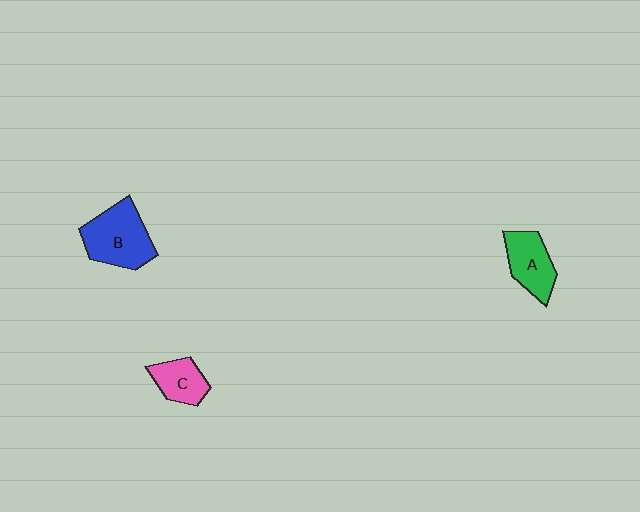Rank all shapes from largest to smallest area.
From largest to smallest: B (blue), A (green), C (pink).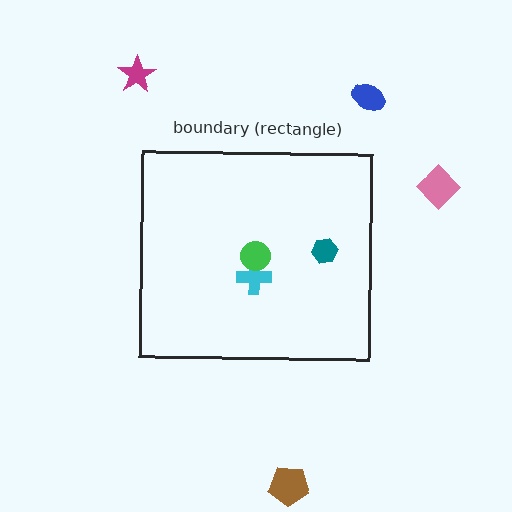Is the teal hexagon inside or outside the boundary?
Inside.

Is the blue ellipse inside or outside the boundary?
Outside.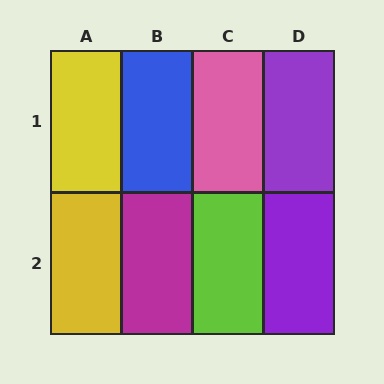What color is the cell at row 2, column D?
Purple.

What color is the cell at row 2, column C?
Lime.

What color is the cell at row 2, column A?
Yellow.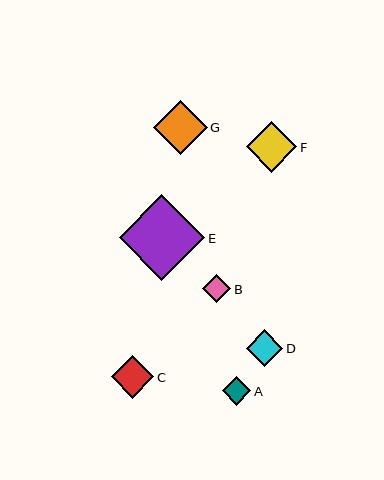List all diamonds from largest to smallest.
From largest to smallest: E, G, F, C, D, B, A.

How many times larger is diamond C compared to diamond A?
Diamond C is approximately 1.5 times the size of diamond A.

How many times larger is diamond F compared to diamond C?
Diamond F is approximately 1.2 times the size of diamond C.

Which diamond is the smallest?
Diamond A is the smallest with a size of approximately 28 pixels.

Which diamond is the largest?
Diamond E is the largest with a size of approximately 85 pixels.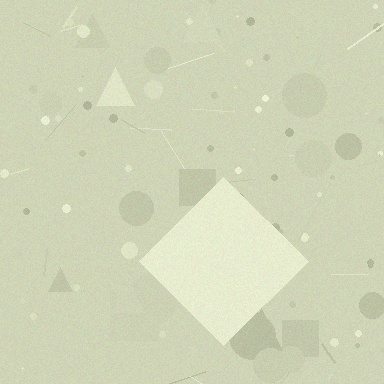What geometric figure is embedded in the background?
A diamond is embedded in the background.